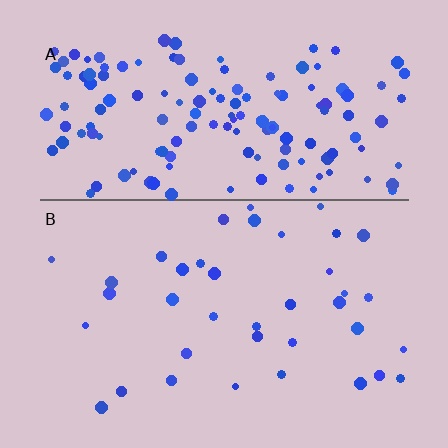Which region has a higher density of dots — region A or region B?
A (the top).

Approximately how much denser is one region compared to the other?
Approximately 4.0× — region A over region B.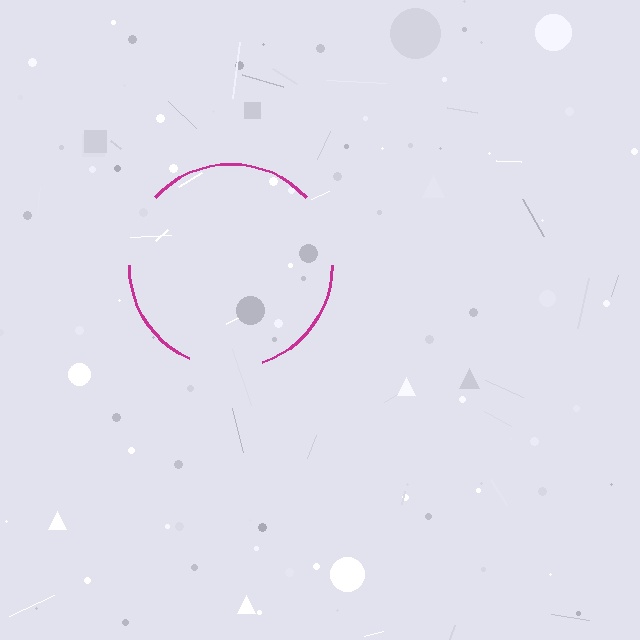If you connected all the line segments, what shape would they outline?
They would outline a circle.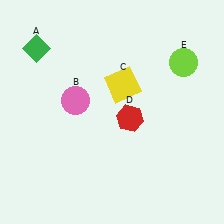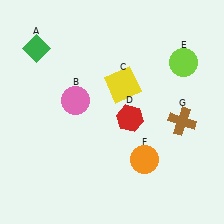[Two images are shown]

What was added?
An orange circle (F), a brown cross (G) were added in Image 2.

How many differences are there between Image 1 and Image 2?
There are 2 differences between the two images.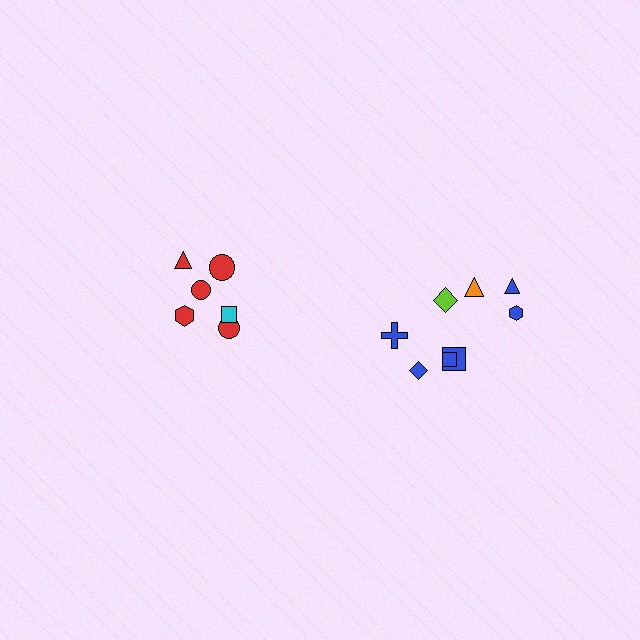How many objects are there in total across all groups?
There are 14 objects.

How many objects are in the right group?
There are 8 objects.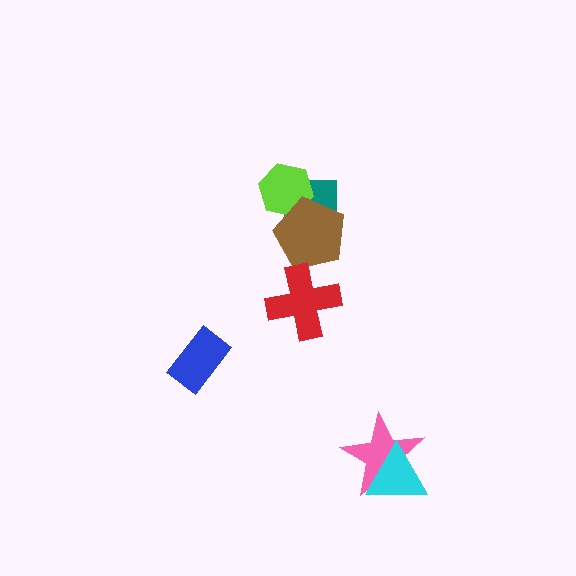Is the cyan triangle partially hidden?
No, no other shape covers it.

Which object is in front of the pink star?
The cyan triangle is in front of the pink star.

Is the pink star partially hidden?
Yes, it is partially covered by another shape.